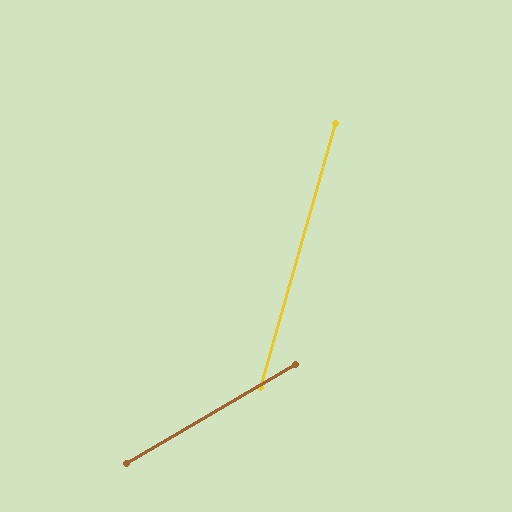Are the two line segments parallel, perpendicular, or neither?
Neither parallel nor perpendicular — they differ by about 44°.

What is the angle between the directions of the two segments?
Approximately 44 degrees.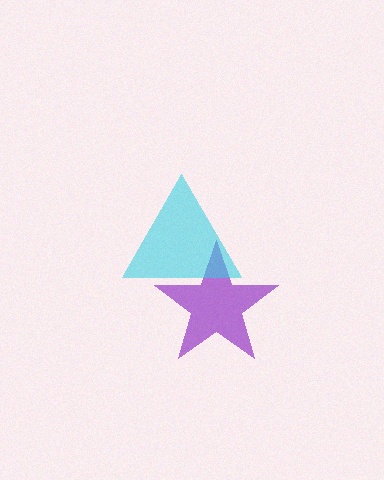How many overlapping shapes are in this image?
There are 2 overlapping shapes in the image.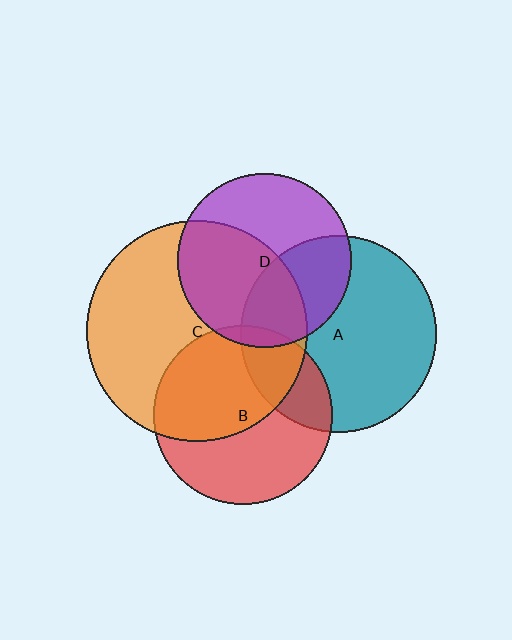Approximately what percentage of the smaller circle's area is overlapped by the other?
Approximately 50%.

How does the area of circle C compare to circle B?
Approximately 1.5 times.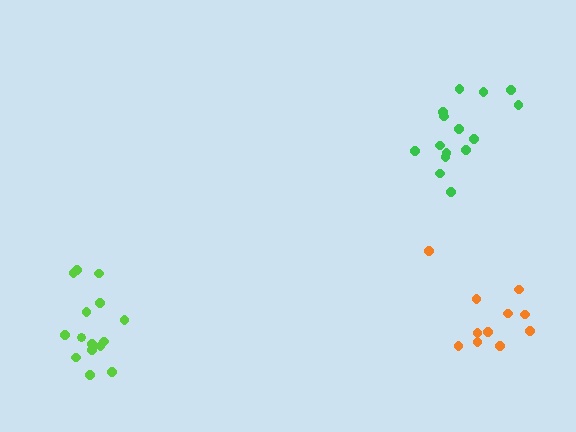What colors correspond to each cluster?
The clusters are colored: green, orange, lime.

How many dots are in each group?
Group 1: 15 dots, Group 2: 11 dots, Group 3: 15 dots (41 total).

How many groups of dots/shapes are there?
There are 3 groups.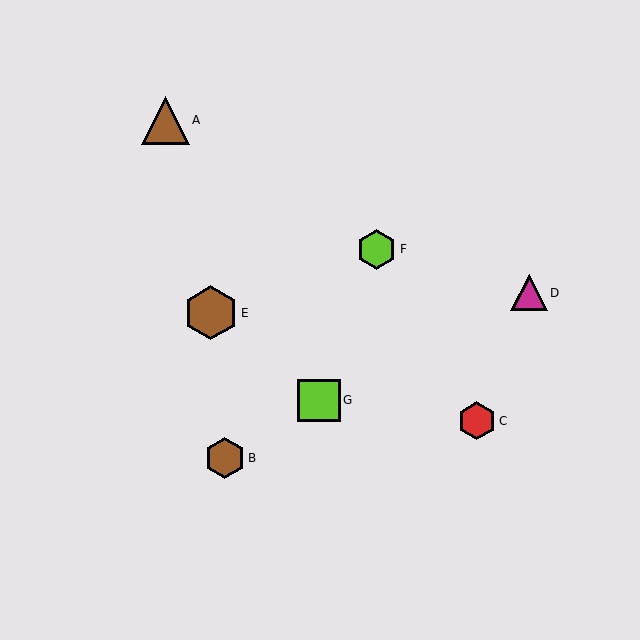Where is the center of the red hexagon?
The center of the red hexagon is at (477, 421).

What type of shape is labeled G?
Shape G is a lime square.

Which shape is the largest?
The brown hexagon (labeled E) is the largest.